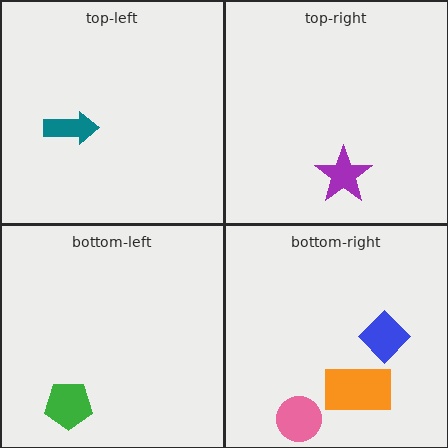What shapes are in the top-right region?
The purple star.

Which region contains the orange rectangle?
The bottom-right region.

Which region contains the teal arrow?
The top-left region.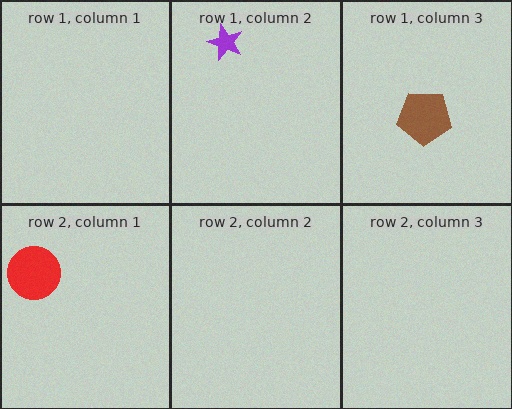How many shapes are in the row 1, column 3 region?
1.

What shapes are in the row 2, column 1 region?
The red circle.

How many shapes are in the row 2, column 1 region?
1.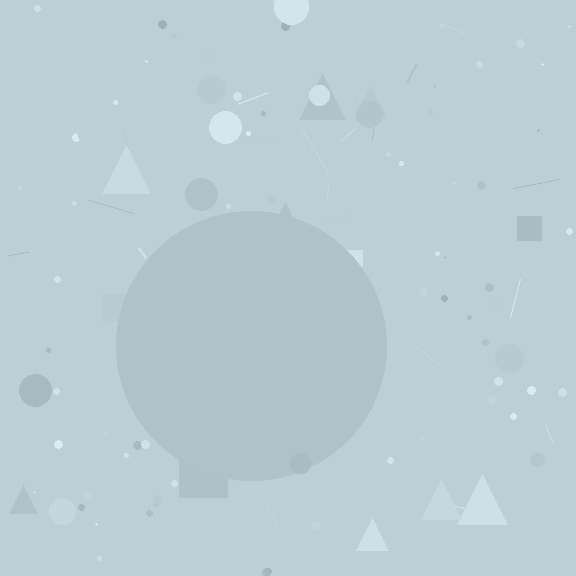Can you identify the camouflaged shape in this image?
The camouflaged shape is a circle.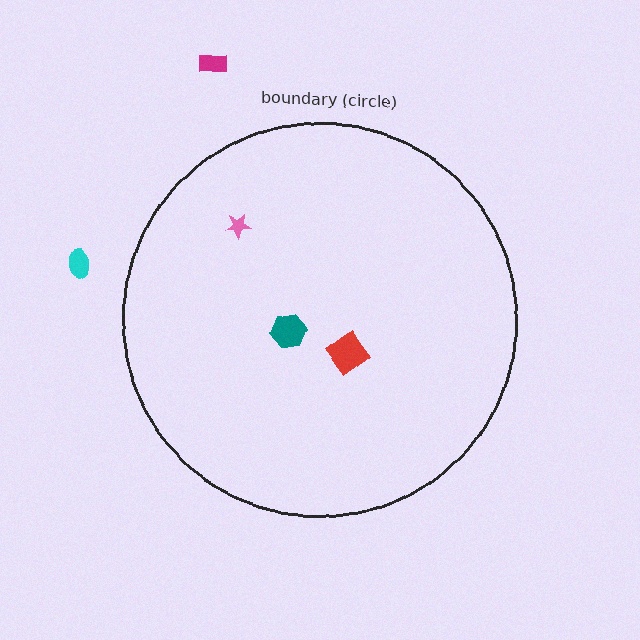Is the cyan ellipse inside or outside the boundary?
Outside.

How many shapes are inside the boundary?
3 inside, 2 outside.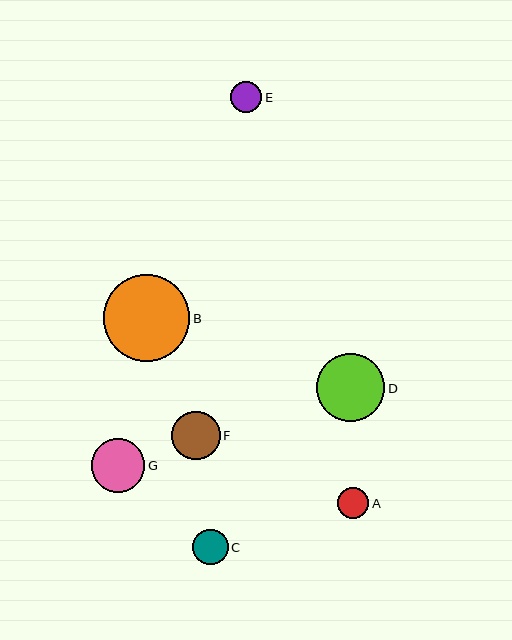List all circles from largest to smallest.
From largest to smallest: B, D, G, F, C, A, E.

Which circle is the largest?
Circle B is the largest with a size of approximately 87 pixels.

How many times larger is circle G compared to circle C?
Circle G is approximately 1.5 times the size of circle C.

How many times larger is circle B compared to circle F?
Circle B is approximately 1.8 times the size of circle F.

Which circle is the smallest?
Circle E is the smallest with a size of approximately 31 pixels.